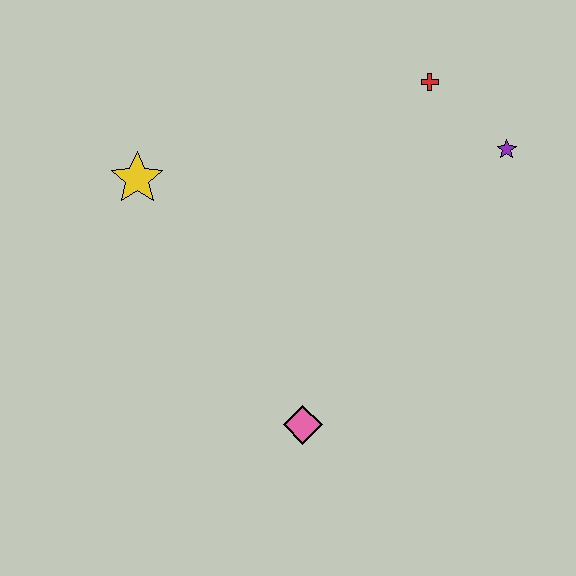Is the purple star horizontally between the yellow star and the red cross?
No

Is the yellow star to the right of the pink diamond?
No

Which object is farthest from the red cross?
The pink diamond is farthest from the red cross.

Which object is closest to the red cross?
The purple star is closest to the red cross.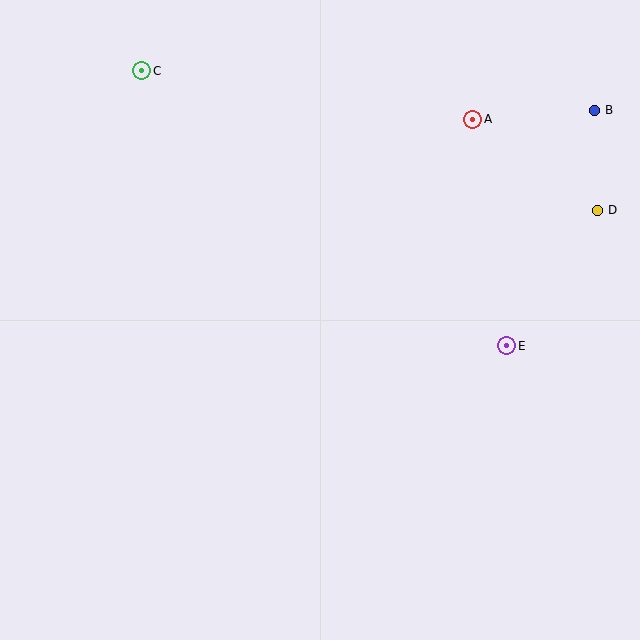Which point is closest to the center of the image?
Point E at (507, 346) is closest to the center.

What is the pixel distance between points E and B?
The distance between E and B is 251 pixels.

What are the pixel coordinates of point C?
Point C is at (142, 71).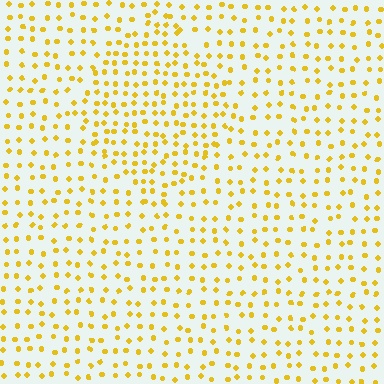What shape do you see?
I see a diamond.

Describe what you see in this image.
The image contains small yellow elements arranged at two different densities. A diamond-shaped region is visible where the elements are more densely packed than the surrounding area.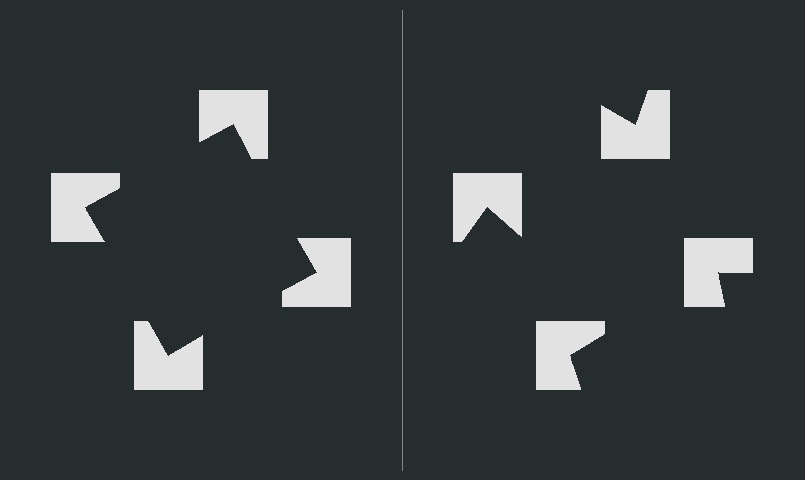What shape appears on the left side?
An illusory square.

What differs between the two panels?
The notched squares are positioned identically on both sides; only the wedge orientations differ. On the left they align to a square; on the right they are misaligned.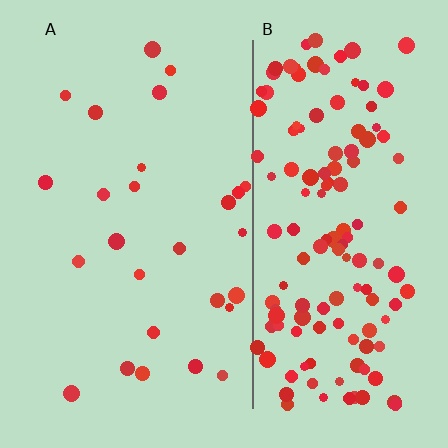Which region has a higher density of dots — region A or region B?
B (the right).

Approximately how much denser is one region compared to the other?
Approximately 5.5× — region B over region A.